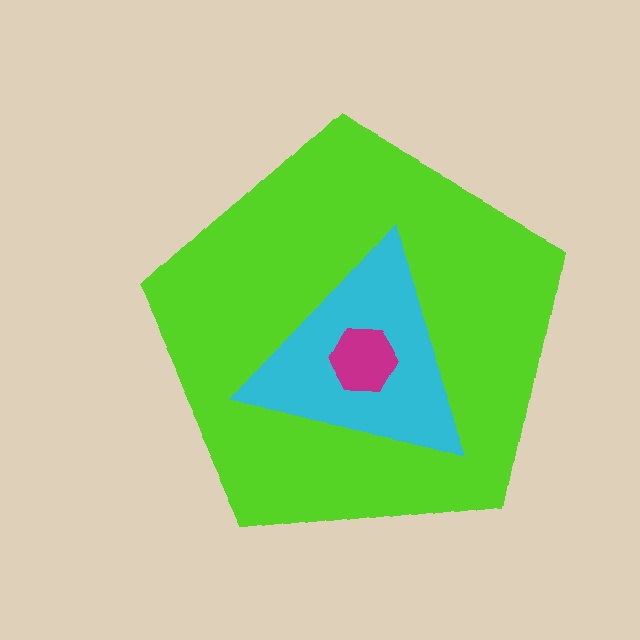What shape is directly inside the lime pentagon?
The cyan triangle.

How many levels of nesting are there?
3.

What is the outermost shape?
The lime pentagon.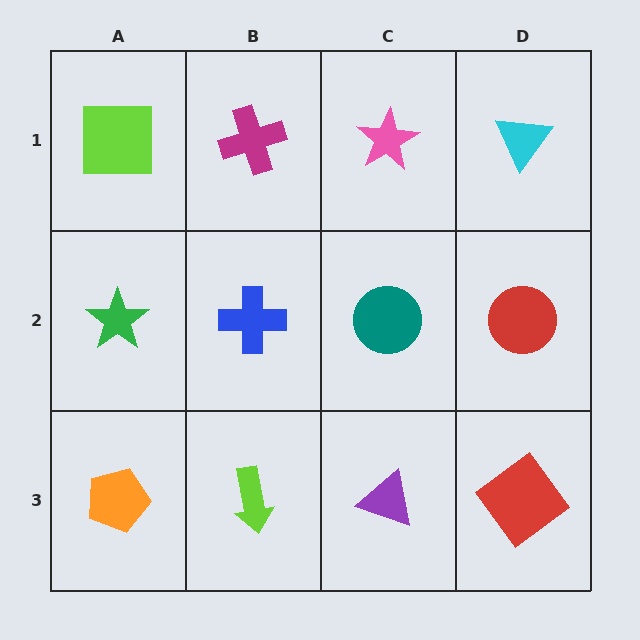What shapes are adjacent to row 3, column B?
A blue cross (row 2, column B), an orange pentagon (row 3, column A), a purple triangle (row 3, column C).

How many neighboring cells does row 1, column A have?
2.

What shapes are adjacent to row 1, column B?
A blue cross (row 2, column B), a lime square (row 1, column A), a pink star (row 1, column C).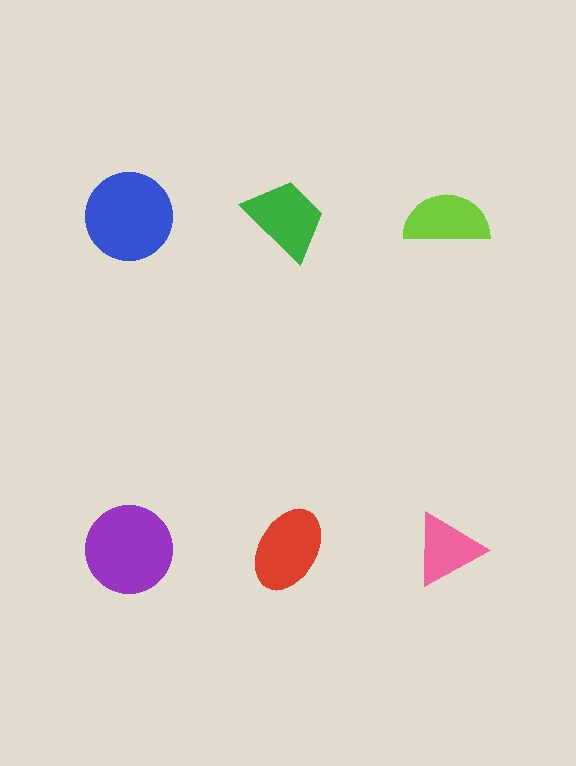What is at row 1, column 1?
A blue circle.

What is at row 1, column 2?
A green trapezoid.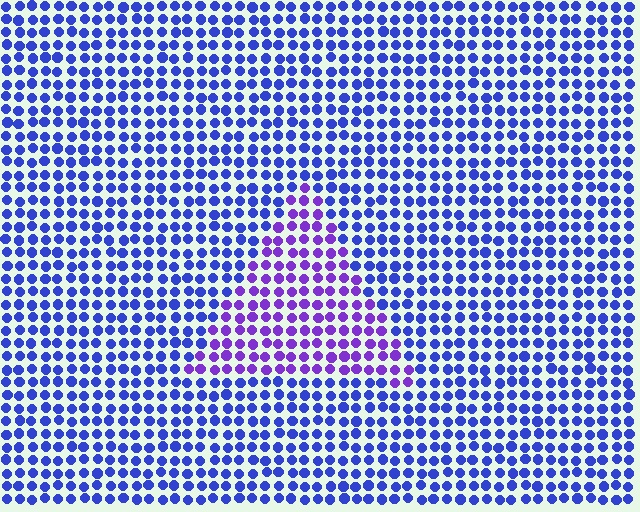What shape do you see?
I see a triangle.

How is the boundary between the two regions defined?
The boundary is defined purely by a slight shift in hue (about 36 degrees). Spacing, size, and orientation are identical on both sides.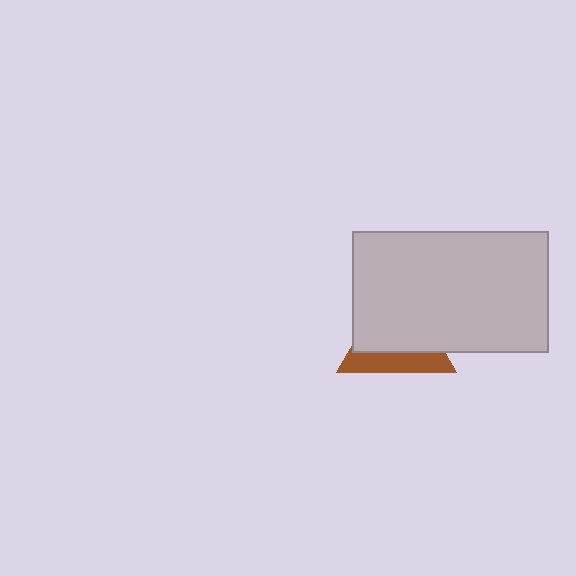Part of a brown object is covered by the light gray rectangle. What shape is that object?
It is a triangle.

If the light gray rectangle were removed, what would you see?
You would see the complete brown triangle.